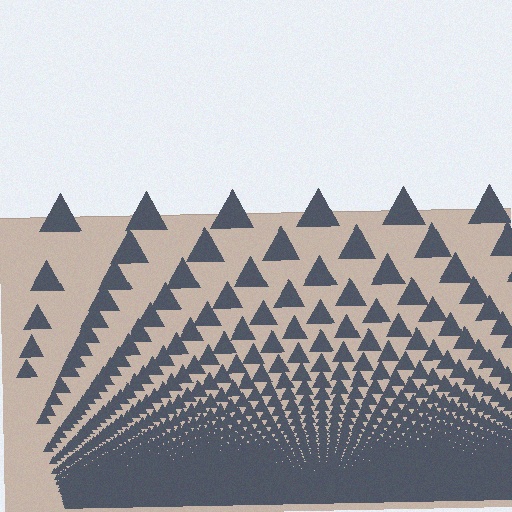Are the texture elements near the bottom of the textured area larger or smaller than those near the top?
Smaller. The gradient is inverted — elements near the bottom are smaller and denser.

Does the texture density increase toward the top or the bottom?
Density increases toward the bottom.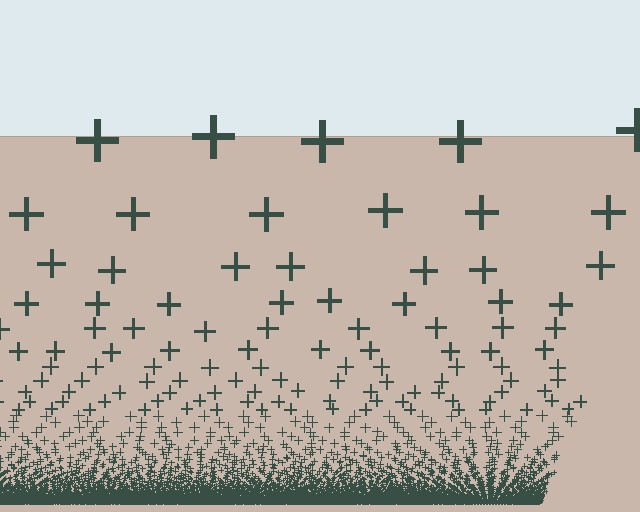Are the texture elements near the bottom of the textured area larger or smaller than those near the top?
Smaller. The gradient is inverted — elements near the bottom are smaller and denser.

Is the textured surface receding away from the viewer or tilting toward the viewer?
The surface appears to tilt toward the viewer. Texture elements get larger and sparser toward the top.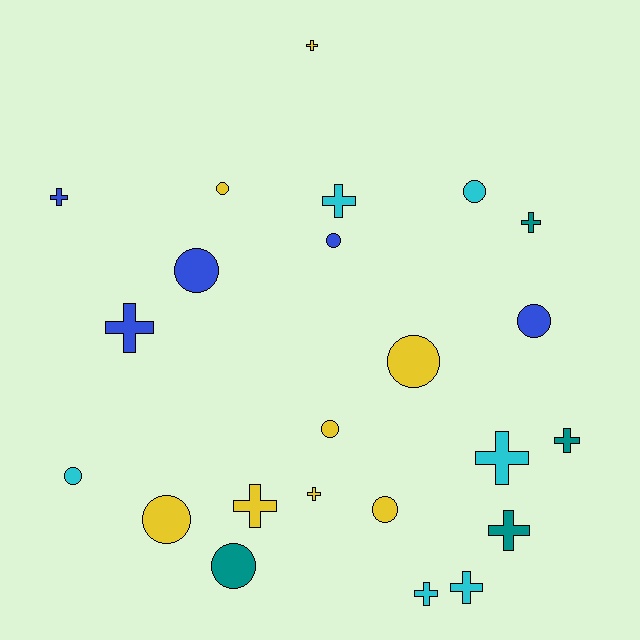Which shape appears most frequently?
Cross, with 12 objects.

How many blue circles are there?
There are 3 blue circles.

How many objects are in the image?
There are 23 objects.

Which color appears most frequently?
Yellow, with 8 objects.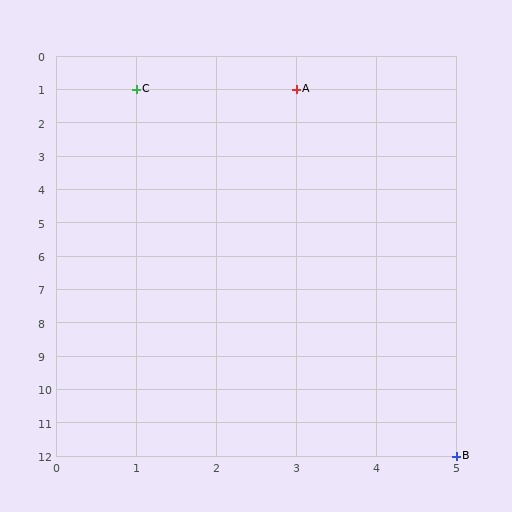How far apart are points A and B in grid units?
Points A and B are 2 columns and 11 rows apart (about 11.2 grid units diagonally).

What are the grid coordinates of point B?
Point B is at grid coordinates (5, 12).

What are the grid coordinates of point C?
Point C is at grid coordinates (1, 1).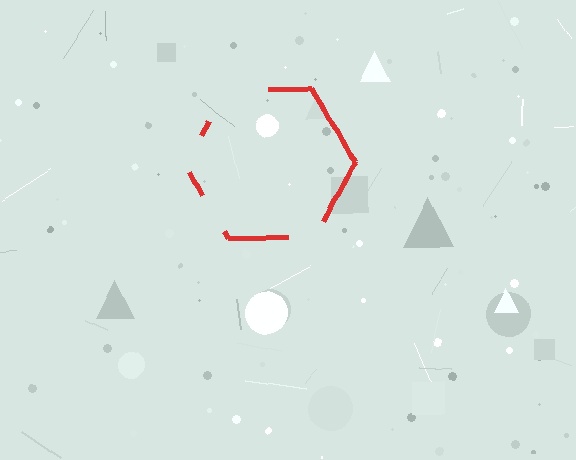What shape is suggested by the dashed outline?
The dashed outline suggests a hexagon.